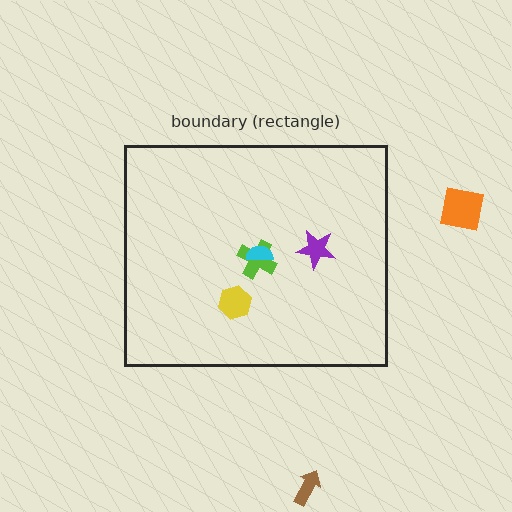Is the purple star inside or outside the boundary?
Inside.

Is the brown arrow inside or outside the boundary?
Outside.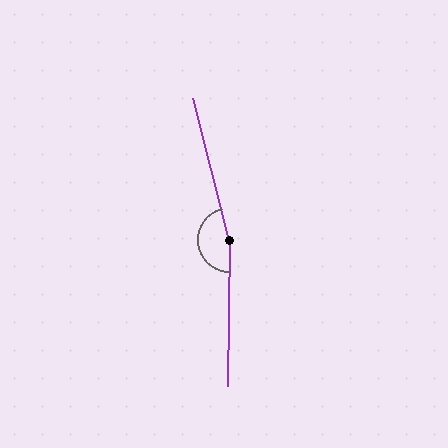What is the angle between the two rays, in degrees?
Approximately 165 degrees.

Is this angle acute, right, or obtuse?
It is obtuse.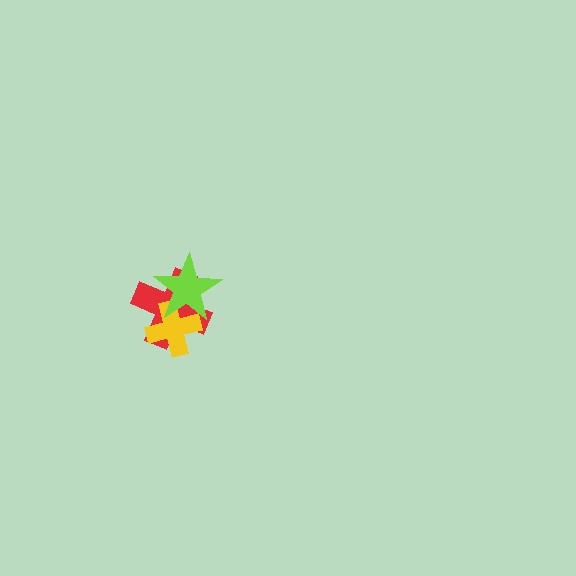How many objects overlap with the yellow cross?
2 objects overlap with the yellow cross.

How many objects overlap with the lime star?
2 objects overlap with the lime star.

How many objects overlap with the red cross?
2 objects overlap with the red cross.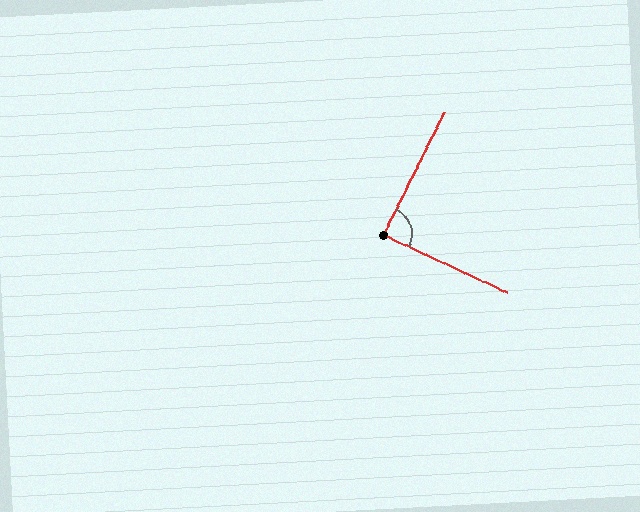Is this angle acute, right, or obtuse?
It is approximately a right angle.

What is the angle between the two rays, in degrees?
Approximately 89 degrees.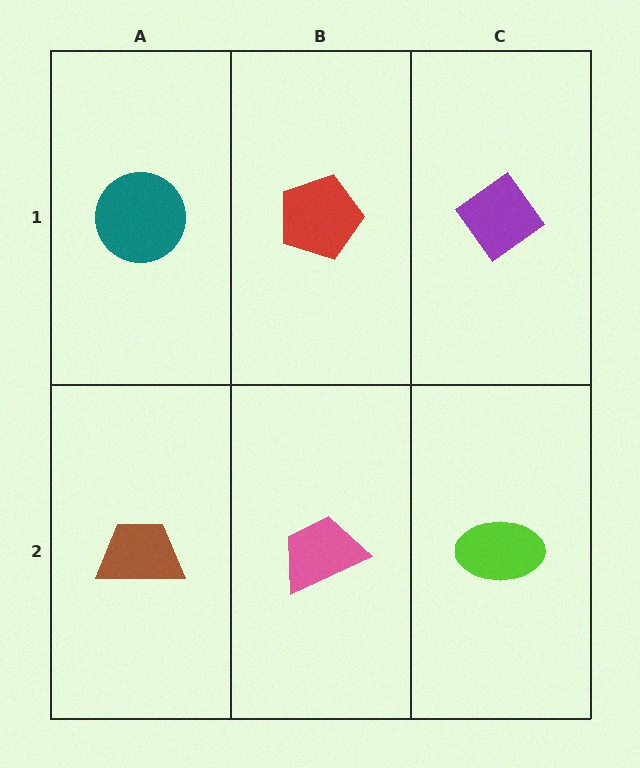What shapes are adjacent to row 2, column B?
A red pentagon (row 1, column B), a brown trapezoid (row 2, column A), a lime ellipse (row 2, column C).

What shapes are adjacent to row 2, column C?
A purple diamond (row 1, column C), a pink trapezoid (row 2, column B).